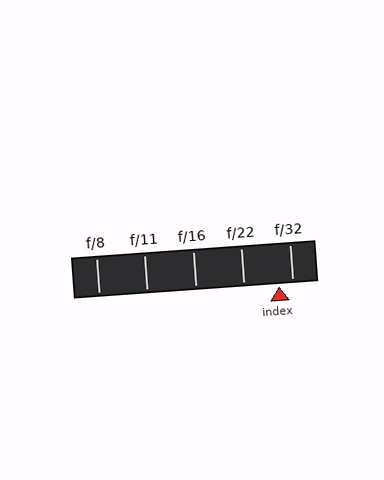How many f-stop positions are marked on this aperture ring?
There are 5 f-stop positions marked.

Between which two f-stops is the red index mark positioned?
The index mark is between f/22 and f/32.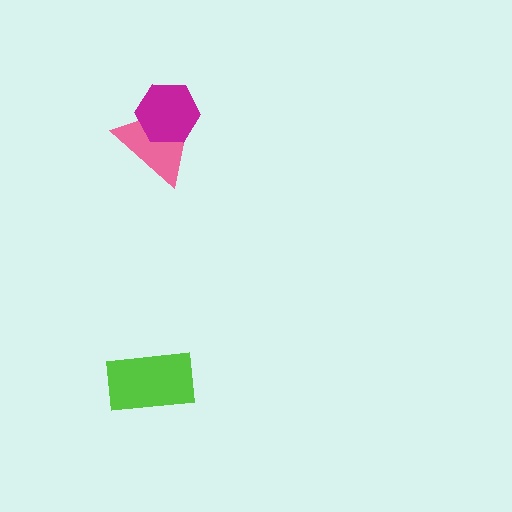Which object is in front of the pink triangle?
The magenta hexagon is in front of the pink triangle.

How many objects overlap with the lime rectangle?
0 objects overlap with the lime rectangle.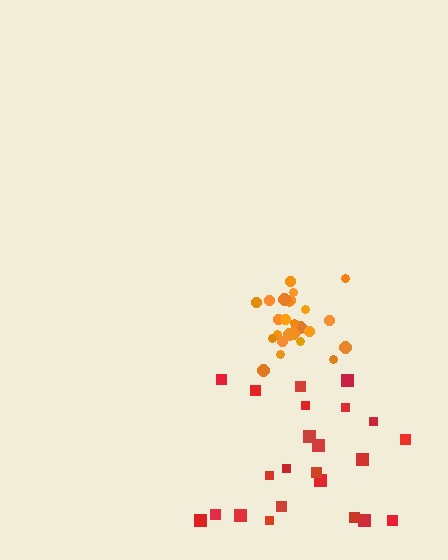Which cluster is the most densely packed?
Orange.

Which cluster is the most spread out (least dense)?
Red.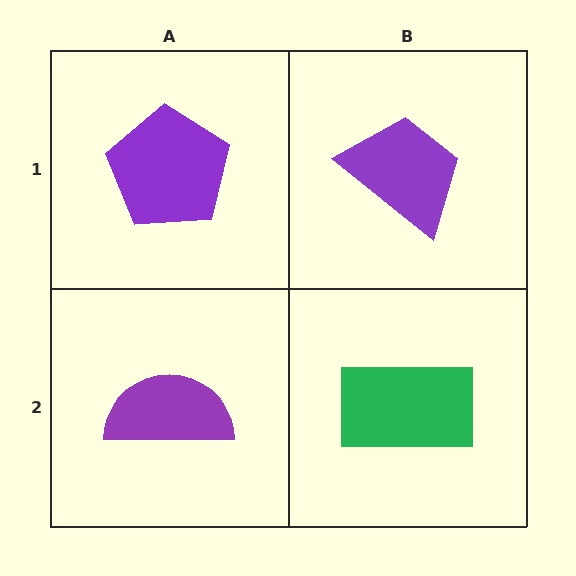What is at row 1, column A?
A purple pentagon.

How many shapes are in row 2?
2 shapes.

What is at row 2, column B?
A green rectangle.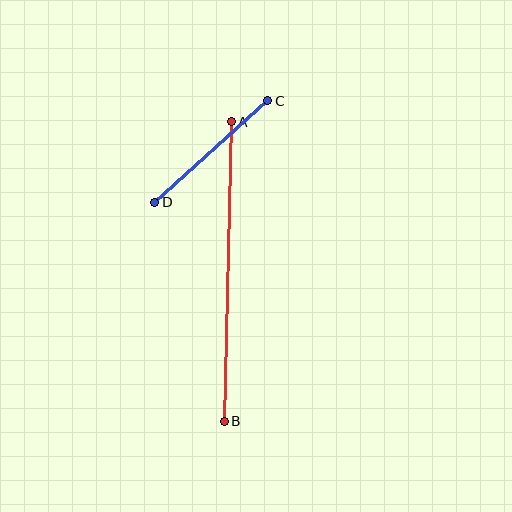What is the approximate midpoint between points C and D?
The midpoint is at approximately (211, 151) pixels.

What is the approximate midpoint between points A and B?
The midpoint is at approximately (228, 271) pixels.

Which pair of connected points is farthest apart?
Points A and B are farthest apart.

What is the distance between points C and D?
The distance is approximately 152 pixels.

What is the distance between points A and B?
The distance is approximately 300 pixels.